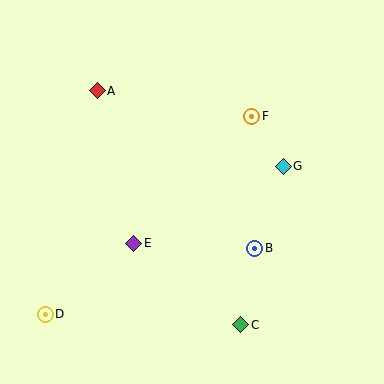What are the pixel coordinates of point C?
Point C is at (241, 325).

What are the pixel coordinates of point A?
Point A is at (97, 91).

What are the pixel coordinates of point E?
Point E is at (134, 244).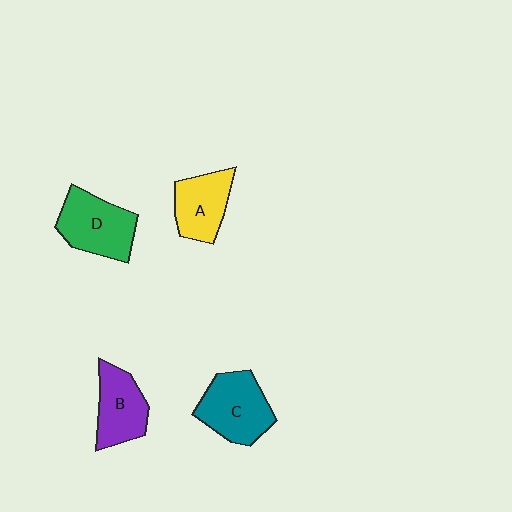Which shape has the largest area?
Shape C (teal).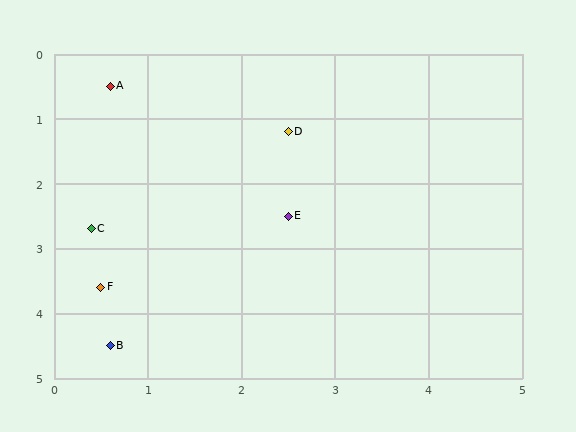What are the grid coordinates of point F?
Point F is at approximately (0.5, 3.6).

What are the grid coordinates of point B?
Point B is at approximately (0.6, 4.5).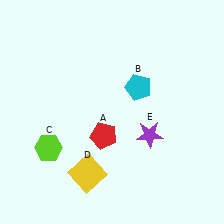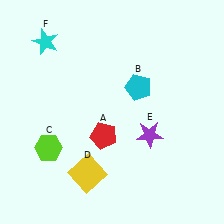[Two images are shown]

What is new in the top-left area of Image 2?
A cyan star (F) was added in the top-left area of Image 2.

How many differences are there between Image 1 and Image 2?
There is 1 difference between the two images.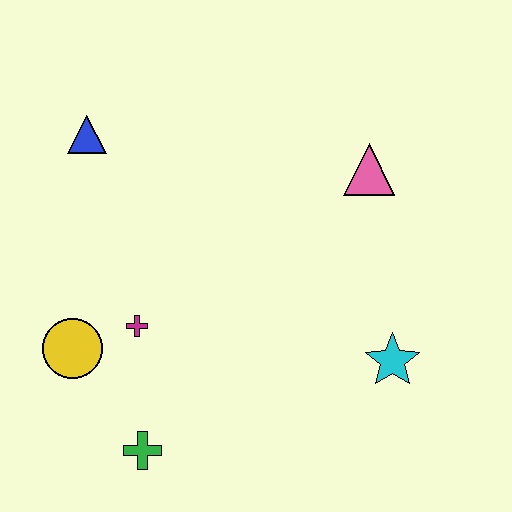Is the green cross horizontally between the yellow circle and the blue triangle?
No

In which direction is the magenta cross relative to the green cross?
The magenta cross is above the green cross.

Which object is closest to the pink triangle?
The cyan star is closest to the pink triangle.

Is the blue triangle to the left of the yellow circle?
No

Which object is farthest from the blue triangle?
The cyan star is farthest from the blue triangle.